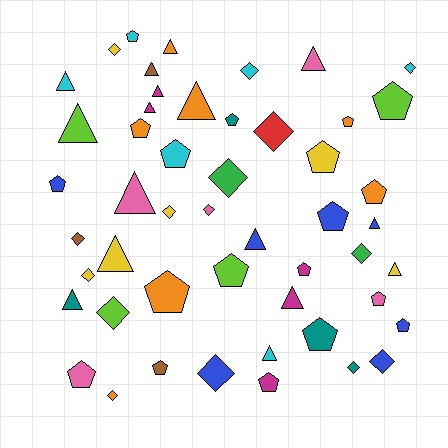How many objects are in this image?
There are 50 objects.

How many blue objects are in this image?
There are 7 blue objects.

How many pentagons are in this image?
There are 19 pentagons.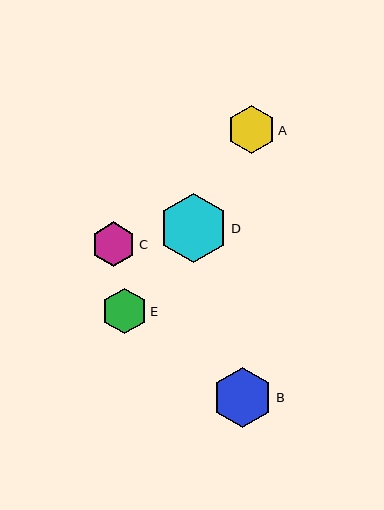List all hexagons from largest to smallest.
From largest to smallest: D, B, A, E, C.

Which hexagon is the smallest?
Hexagon C is the smallest with a size of approximately 45 pixels.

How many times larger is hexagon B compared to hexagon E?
Hexagon B is approximately 1.3 times the size of hexagon E.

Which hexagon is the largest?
Hexagon D is the largest with a size of approximately 69 pixels.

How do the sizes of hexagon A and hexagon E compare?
Hexagon A and hexagon E are approximately the same size.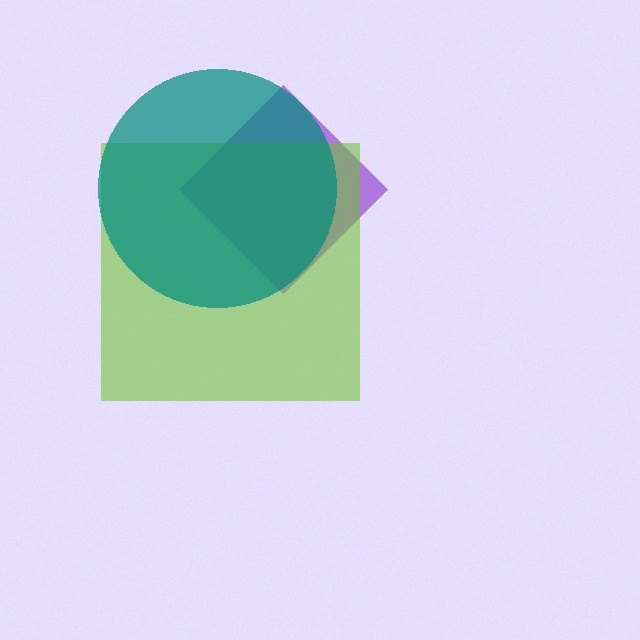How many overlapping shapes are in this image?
There are 3 overlapping shapes in the image.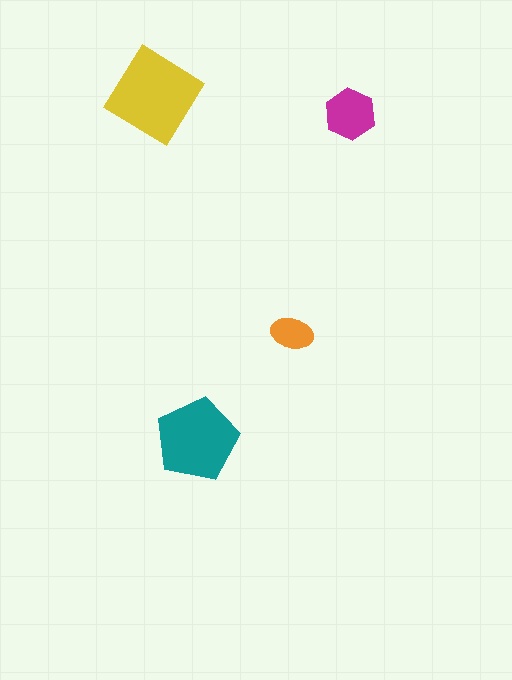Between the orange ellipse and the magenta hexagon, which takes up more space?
The magenta hexagon.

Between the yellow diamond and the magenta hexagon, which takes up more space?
The yellow diamond.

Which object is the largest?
The yellow diamond.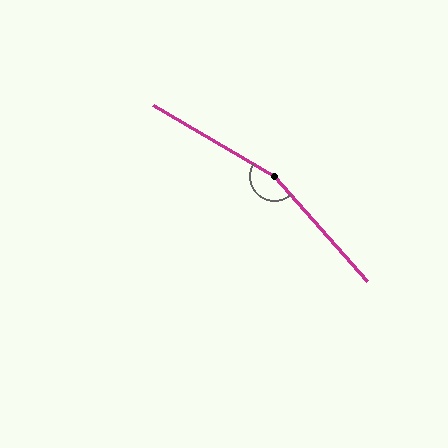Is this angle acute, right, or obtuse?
It is obtuse.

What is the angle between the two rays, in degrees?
Approximately 162 degrees.